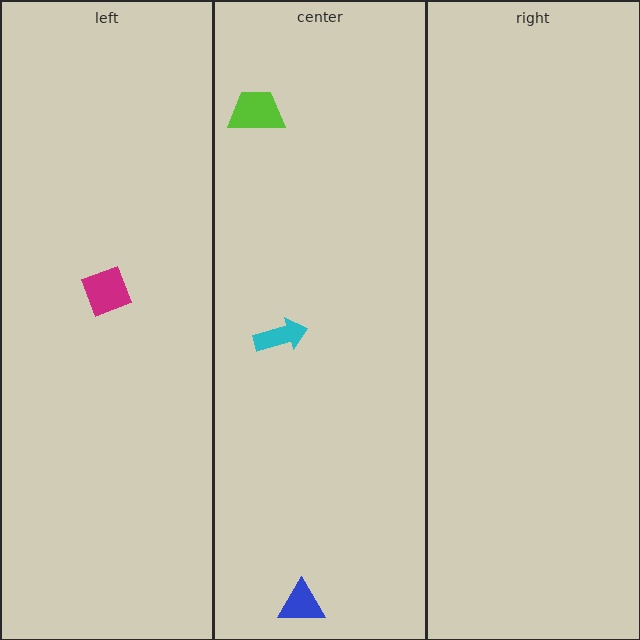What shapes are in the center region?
The lime trapezoid, the cyan arrow, the blue triangle.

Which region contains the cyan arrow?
The center region.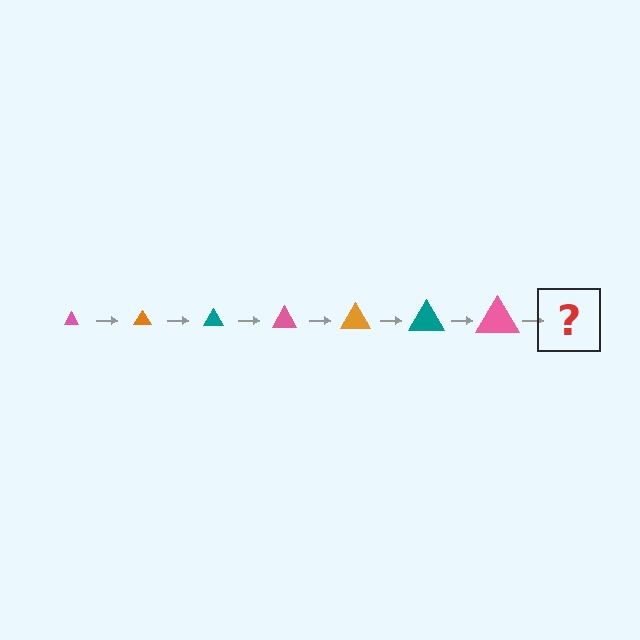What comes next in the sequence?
The next element should be an orange triangle, larger than the previous one.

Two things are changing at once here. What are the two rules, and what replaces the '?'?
The two rules are that the triangle grows larger each step and the color cycles through pink, orange, and teal. The '?' should be an orange triangle, larger than the previous one.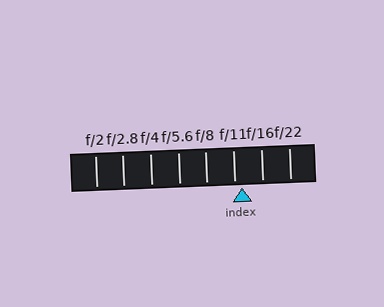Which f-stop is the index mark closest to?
The index mark is closest to f/11.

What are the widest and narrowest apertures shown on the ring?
The widest aperture shown is f/2 and the narrowest is f/22.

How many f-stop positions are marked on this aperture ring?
There are 8 f-stop positions marked.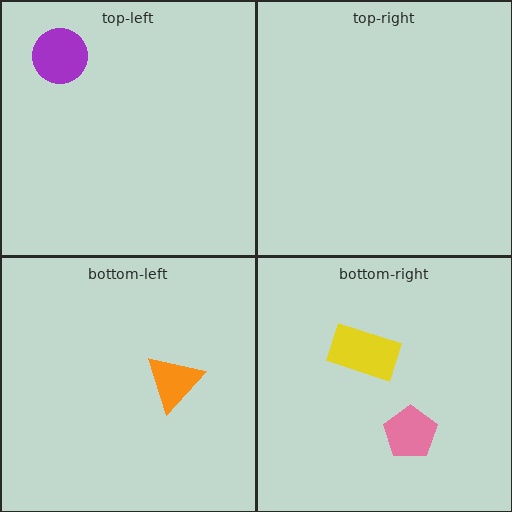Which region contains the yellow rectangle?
The bottom-right region.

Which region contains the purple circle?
The top-left region.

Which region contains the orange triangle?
The bottom-left region.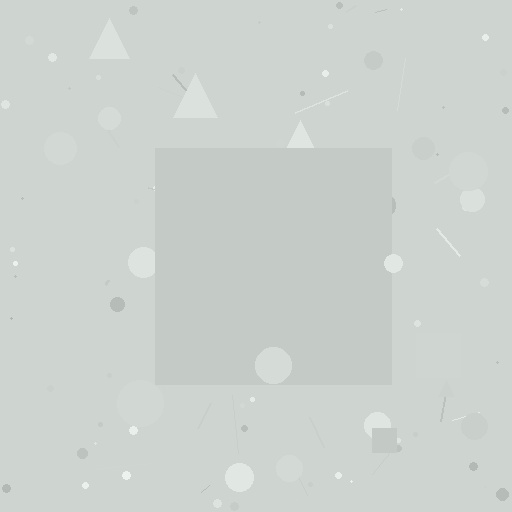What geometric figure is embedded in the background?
A square is embedded in the background.